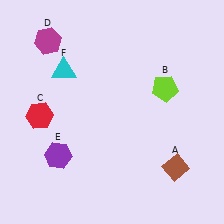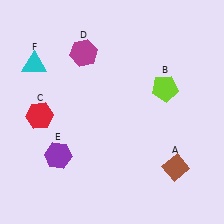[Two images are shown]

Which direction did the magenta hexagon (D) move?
The magenta hexagon (D) moved right.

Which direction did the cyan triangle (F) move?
The cyan triangle (F) moved left.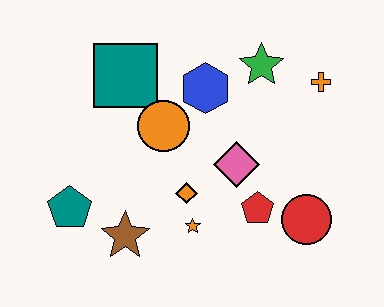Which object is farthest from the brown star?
The orange cross is farthest from the brown star.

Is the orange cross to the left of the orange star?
No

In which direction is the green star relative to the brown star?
The green star is above the brown star.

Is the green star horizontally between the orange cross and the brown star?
Yes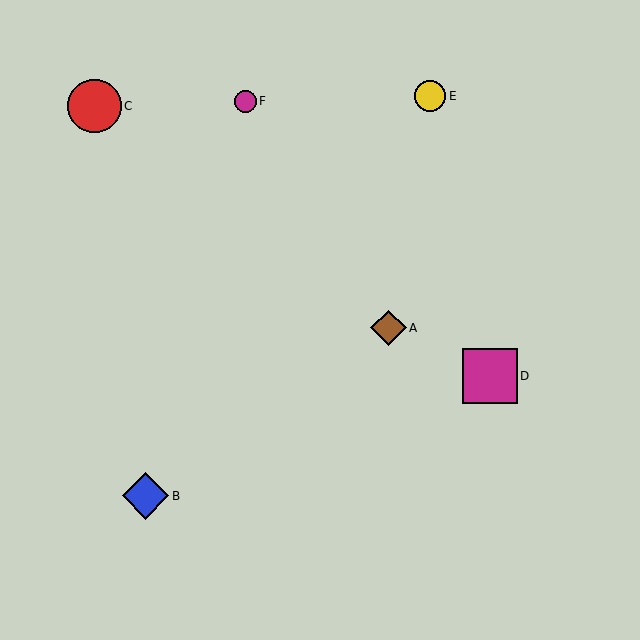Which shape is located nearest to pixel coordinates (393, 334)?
The brown diamond (labeled A) at (388, 328) is nearest to that location.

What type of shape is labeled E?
Shape E is a yellow circle.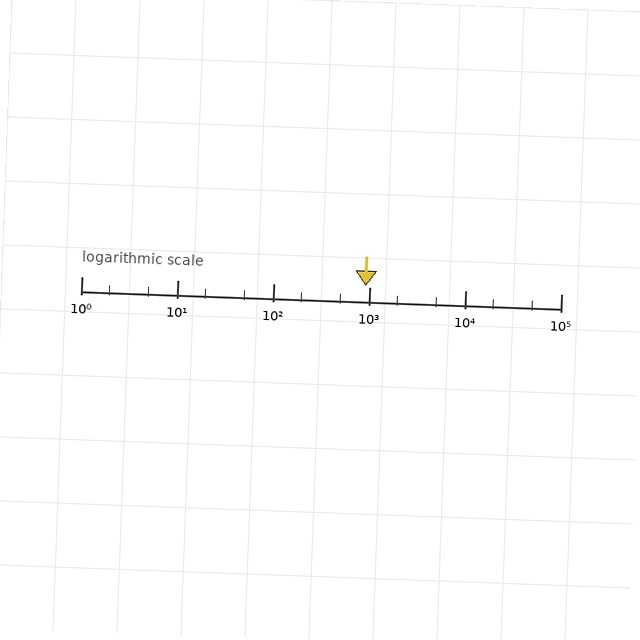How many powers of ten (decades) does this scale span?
The scale spans 5 decades, from 1 to 100000.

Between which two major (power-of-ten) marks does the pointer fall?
The pointer is between 100 and 1000.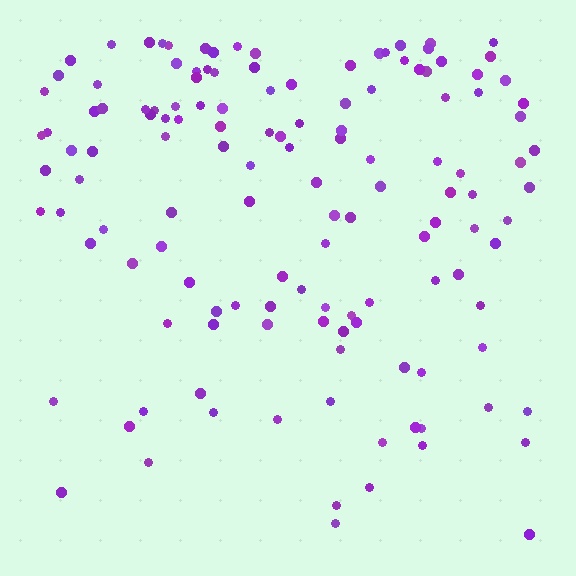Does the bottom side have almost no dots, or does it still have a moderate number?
Still a moderate number, just noticeably fewer than the top.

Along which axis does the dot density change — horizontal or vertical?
Vertical.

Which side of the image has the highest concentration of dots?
The top.